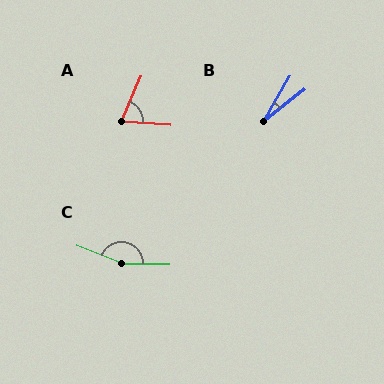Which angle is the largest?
C, at approximately 159 degrees.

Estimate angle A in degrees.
Approximately 71 degrees.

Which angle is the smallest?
B, at approximately 22 degrees.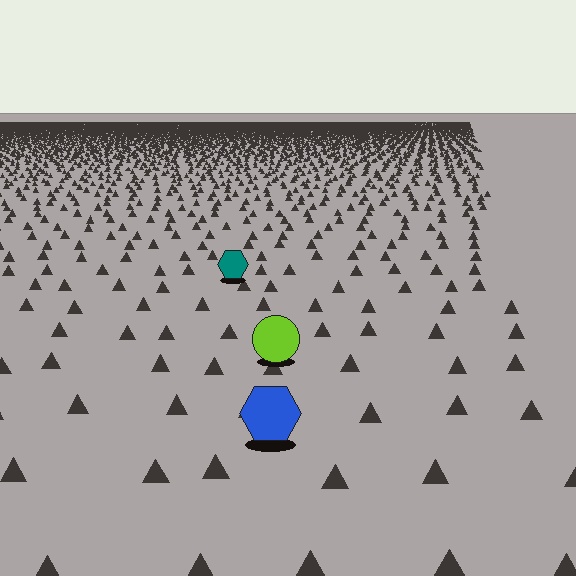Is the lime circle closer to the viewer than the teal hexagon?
Yes. The lime circle is closer — you can tell from the texture gradient: the ground texture is coarser near it.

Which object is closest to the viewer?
The blue hexagon is closest. The texture marks near it are larger and more spread out.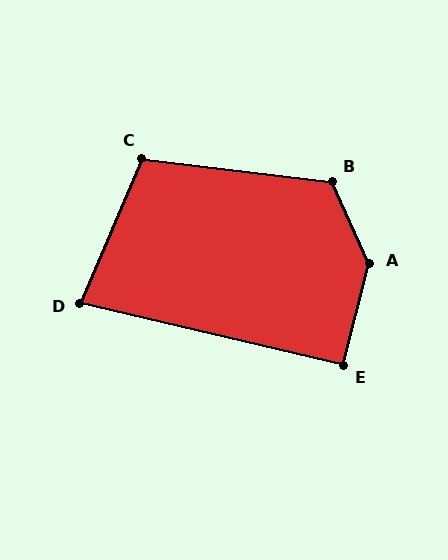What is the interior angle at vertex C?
Approximately 106 degrees (obtuse).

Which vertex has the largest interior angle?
A, at approximately 141 degrees.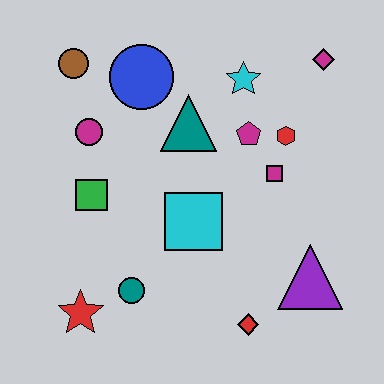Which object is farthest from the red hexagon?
The red star is farthest from the red hexagon.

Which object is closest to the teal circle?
The red star is closest to the teal circle.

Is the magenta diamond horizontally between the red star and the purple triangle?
No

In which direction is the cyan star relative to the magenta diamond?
The cyan star is to the left of the magenta diamond.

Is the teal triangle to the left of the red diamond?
Yes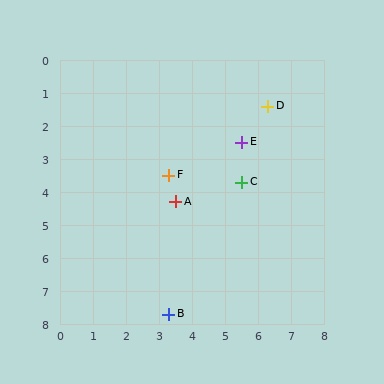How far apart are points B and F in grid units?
Points B and F are about 4.2 grid units apart.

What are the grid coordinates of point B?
Point B is at approximately (3.3, 7.7).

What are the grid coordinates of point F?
Point F is at approximately (3.3, 3.5).